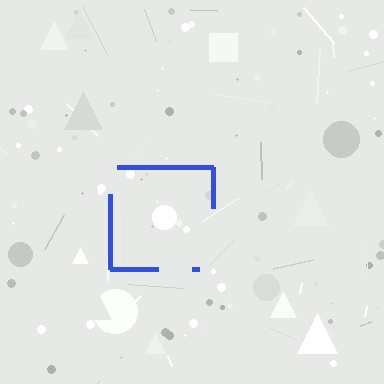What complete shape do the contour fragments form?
The contour fragments form a square.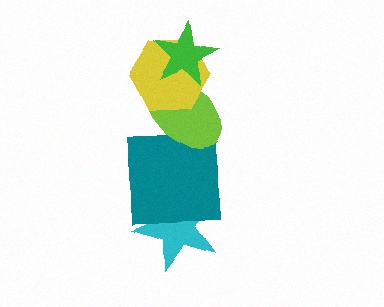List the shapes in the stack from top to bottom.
From top to bottom: the green star, the yellow hexagon, the lime ellipse, the teal square, the cyan star.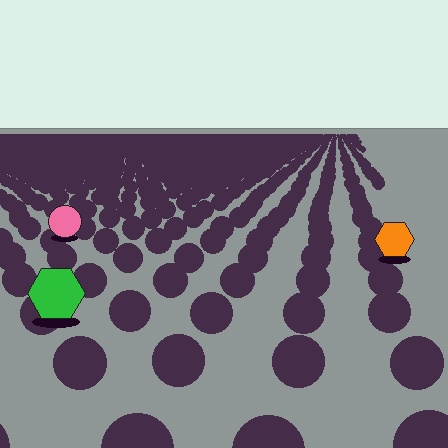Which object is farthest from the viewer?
The pink circle is farthest from the viewer. It appears smaller and the ground texture around it is denser.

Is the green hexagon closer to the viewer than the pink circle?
Yes. The green hexagon is closer — you can tell from the texture gradient: the ground texture is coarser near it.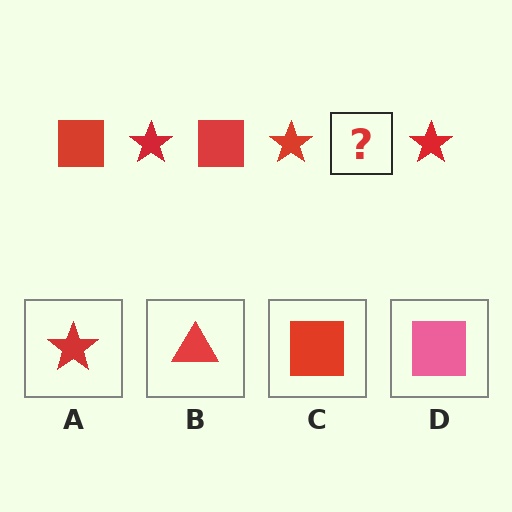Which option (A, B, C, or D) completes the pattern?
C.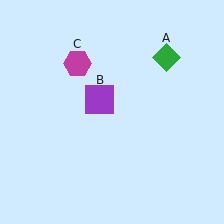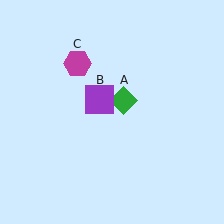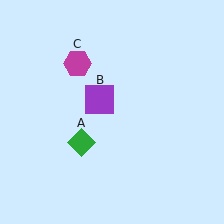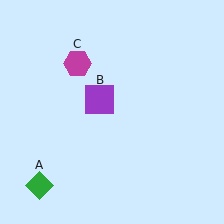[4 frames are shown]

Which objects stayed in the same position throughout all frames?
Purple square (object B) and magenta hexagon (object C) remained stationary.